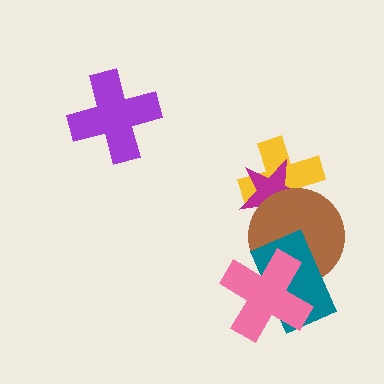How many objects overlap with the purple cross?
0 objects overlap with the purple cross.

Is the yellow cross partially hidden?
Yes, it is partially covered by another shape.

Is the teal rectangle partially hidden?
Yes, it is partially covered by another shape.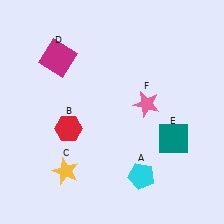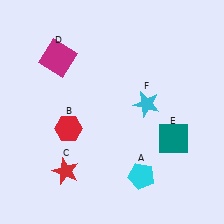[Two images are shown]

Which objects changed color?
C changed from yellow to red. F changed from pink to cyan.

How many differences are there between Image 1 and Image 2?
There are 2 differences between the two images.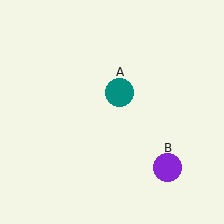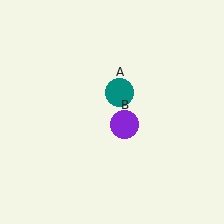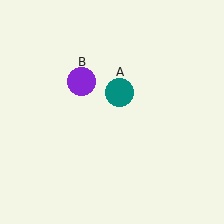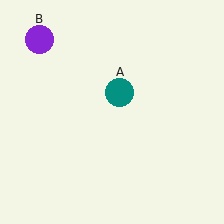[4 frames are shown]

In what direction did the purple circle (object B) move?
The purple circle (object B) moved up and to the left.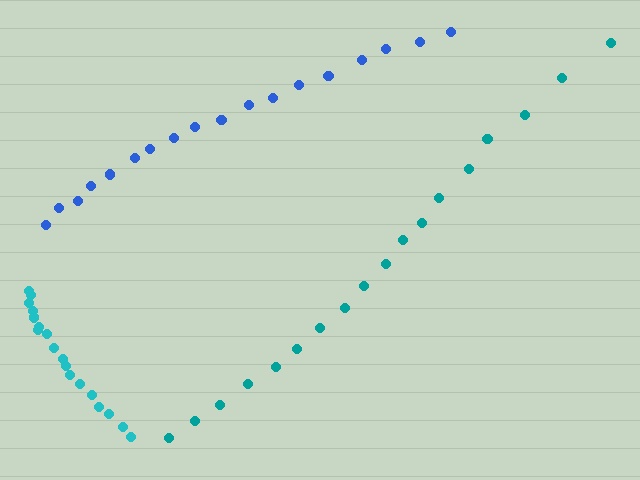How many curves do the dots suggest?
There are 3 distinct paths.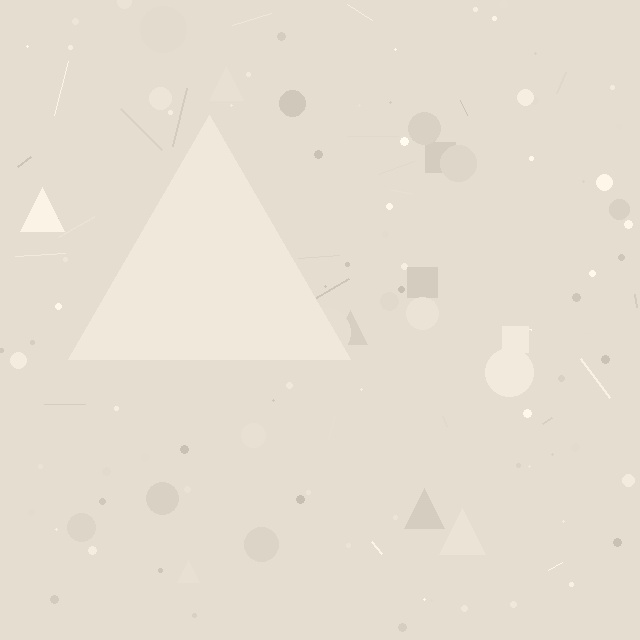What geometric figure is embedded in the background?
A triangle is embedded in the background.